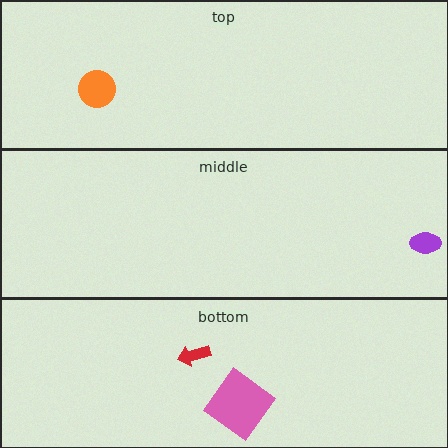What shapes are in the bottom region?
The red arrow, the pink diamond.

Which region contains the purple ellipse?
The middle region.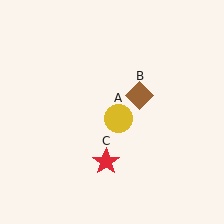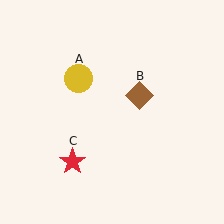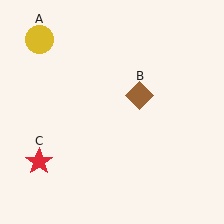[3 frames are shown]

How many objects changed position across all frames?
2 objects changed position: yellow circle (object A), red star (object C).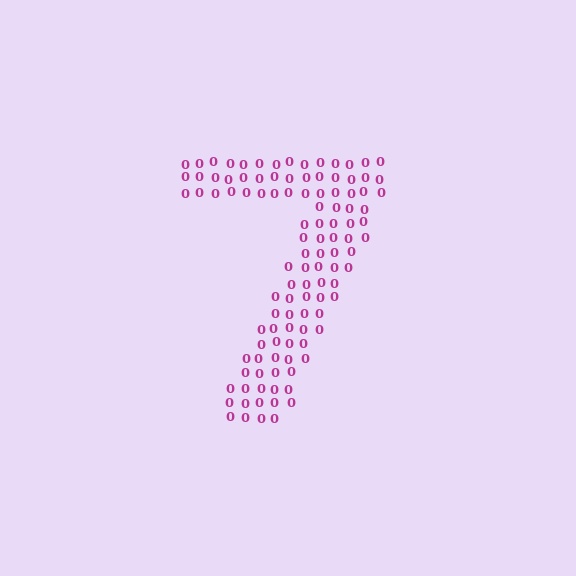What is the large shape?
The large shape is the digit 7.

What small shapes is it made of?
It is made of small digit 0's.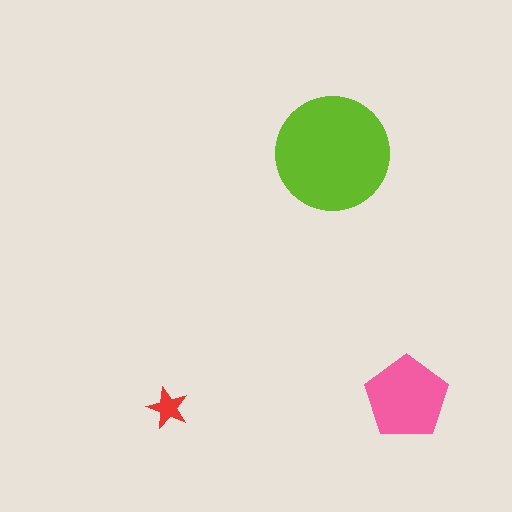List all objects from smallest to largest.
The red star, the pink pentagon, the lime circle.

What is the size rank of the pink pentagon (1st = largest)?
2nd.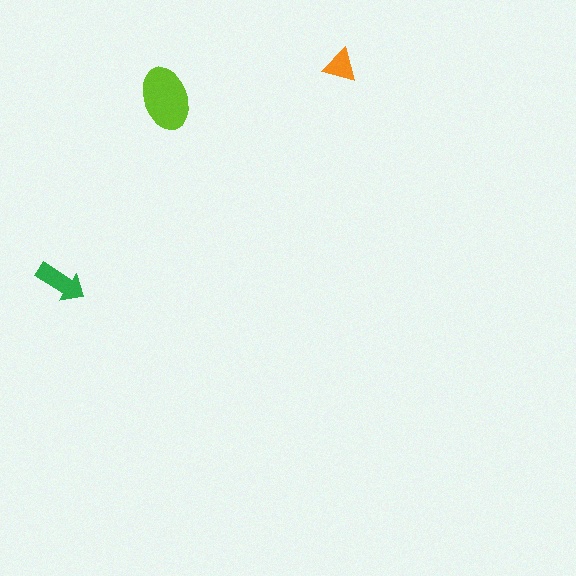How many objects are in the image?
There are 3 objects in the image.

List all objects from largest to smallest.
The lime ellipse, the green arrow, the orange triangle.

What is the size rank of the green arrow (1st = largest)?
2nd.